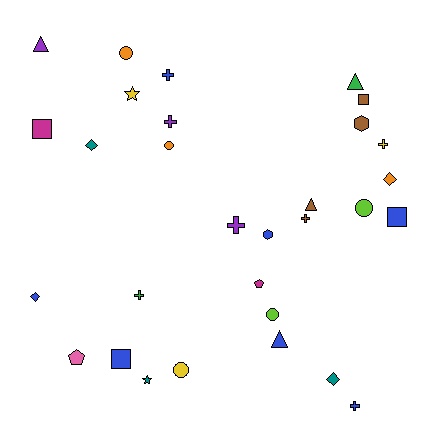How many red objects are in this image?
There are no red objects.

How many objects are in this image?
There are 30 objects.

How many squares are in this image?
There are 4 squares.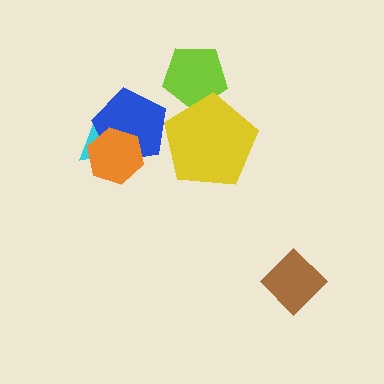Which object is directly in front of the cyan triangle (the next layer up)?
The blue pentagon is directly in front of the cyan triangle.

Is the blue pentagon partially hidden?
Yes, it is partially covered by another shape.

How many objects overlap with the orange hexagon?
2 objects overlap with the orange hexagon.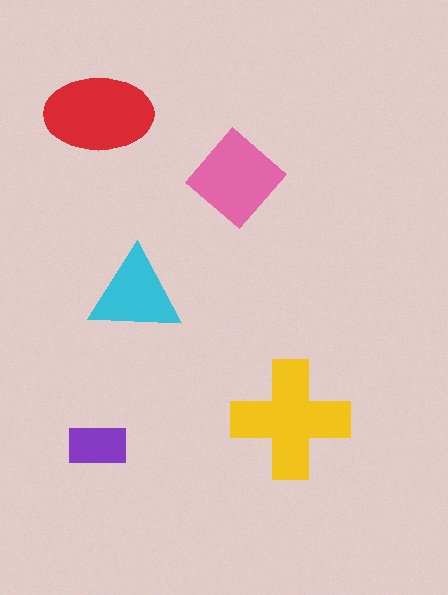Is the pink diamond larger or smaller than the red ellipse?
Smaller.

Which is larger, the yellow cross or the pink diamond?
The yellow cross.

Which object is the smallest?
The purple rectangle.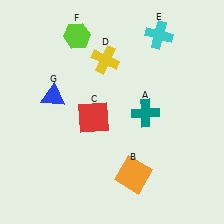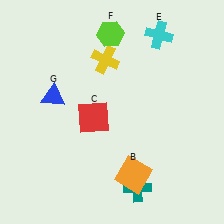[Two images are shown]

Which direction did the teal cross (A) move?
The teal cross (A) moved down.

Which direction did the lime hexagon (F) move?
The lime hexagon (F) moved right.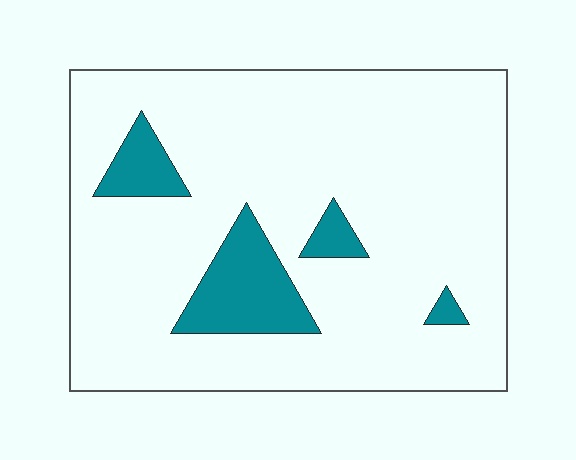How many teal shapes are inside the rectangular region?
4.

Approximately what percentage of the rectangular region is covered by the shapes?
Approximately 10%.